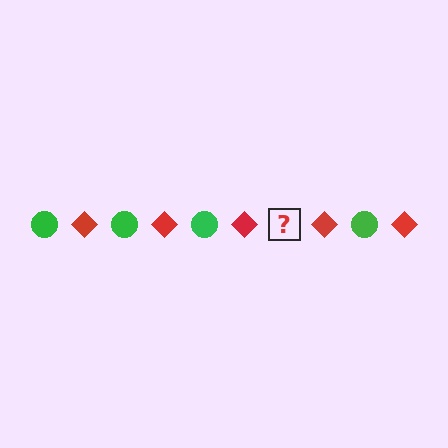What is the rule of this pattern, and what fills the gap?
The rule is that the pattern alternates between green circle and red diamond. The gap should be filled with a green circle.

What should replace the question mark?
The question mark should be replaced with a green circle.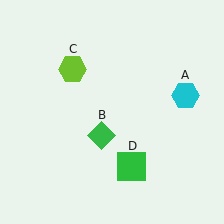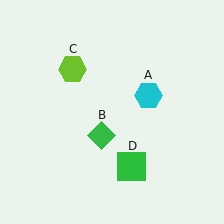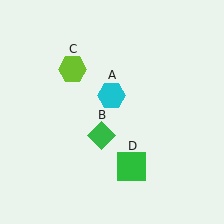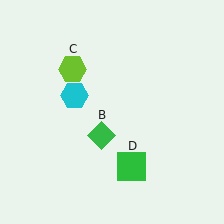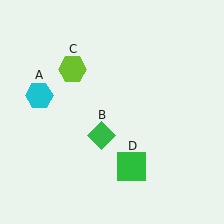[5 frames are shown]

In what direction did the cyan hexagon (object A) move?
The cyan hexagon (object A) moved left.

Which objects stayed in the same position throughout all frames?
Green diamond (object B) and lime hexagon (object C) and green square (object D) remained stationary.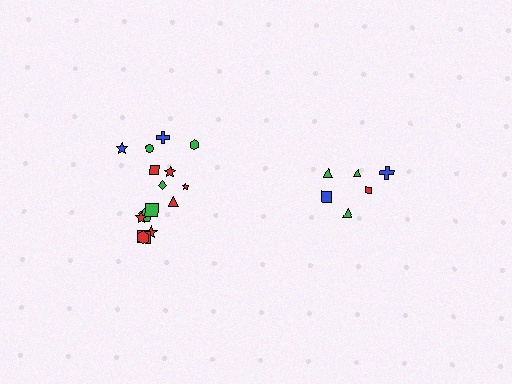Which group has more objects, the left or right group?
The left group.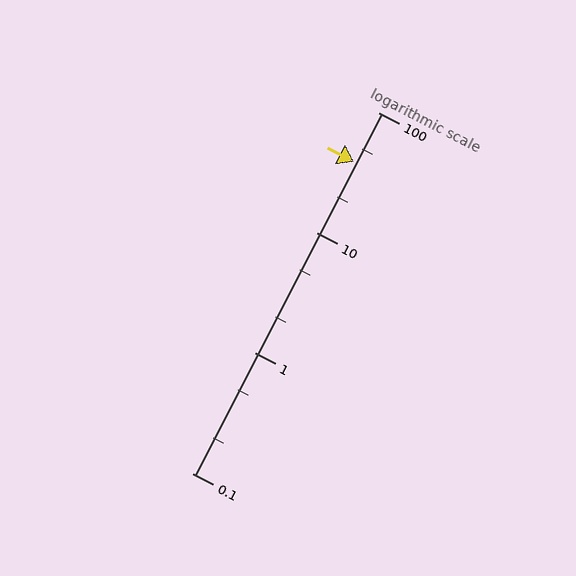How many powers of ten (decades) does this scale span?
The scale spans 3 decades, from 0.1 to 100.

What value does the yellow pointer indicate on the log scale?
The pointer indicates approximately 39.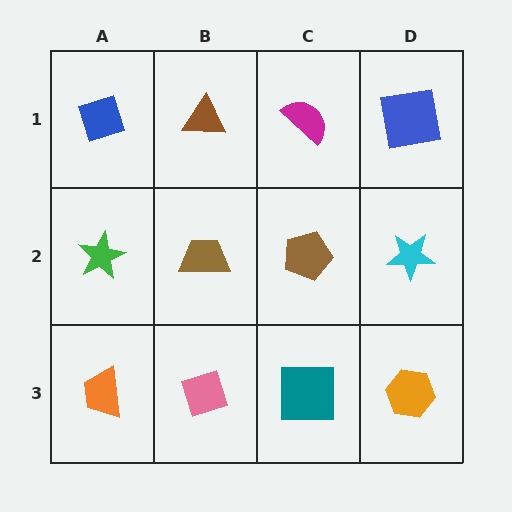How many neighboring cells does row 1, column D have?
2.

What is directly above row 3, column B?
A brown trapezoid.